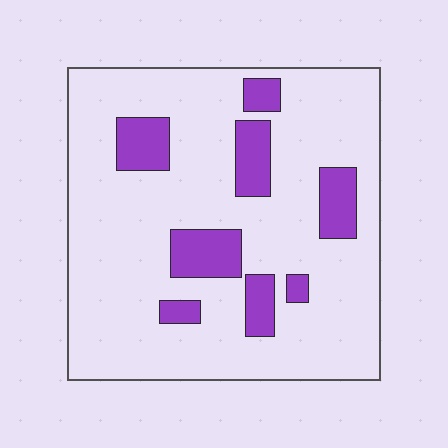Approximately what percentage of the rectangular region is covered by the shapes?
Approximately 15%.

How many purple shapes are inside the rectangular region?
8.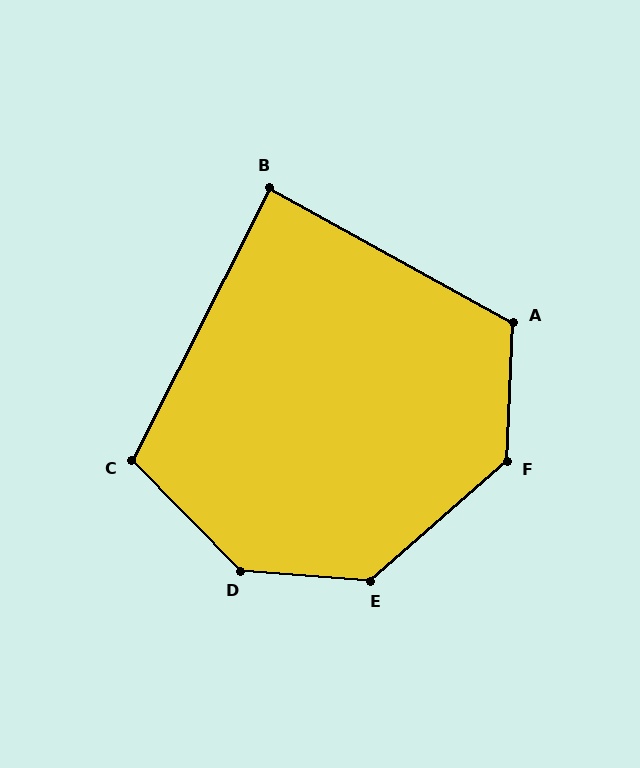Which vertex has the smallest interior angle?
B, at approximately 88 degrees.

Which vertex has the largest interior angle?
D, at approximately 139 degrees.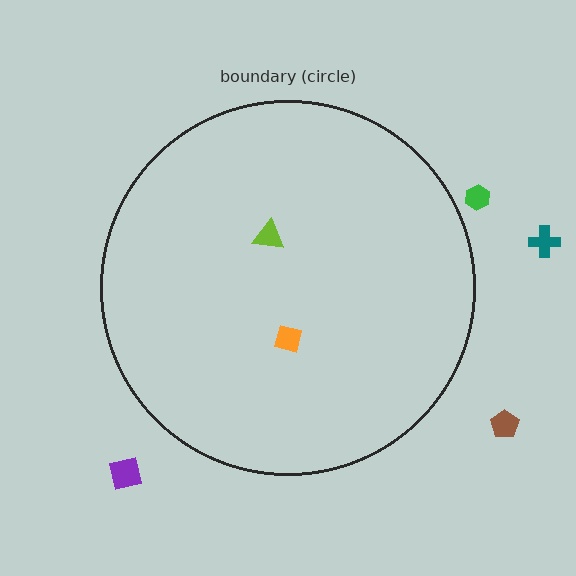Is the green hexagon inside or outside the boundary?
Outside.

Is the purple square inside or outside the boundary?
Outside.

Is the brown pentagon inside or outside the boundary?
Outside.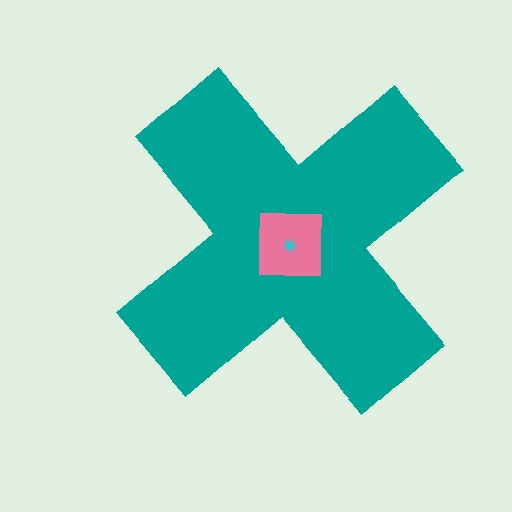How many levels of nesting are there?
3.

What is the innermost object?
The cyan star.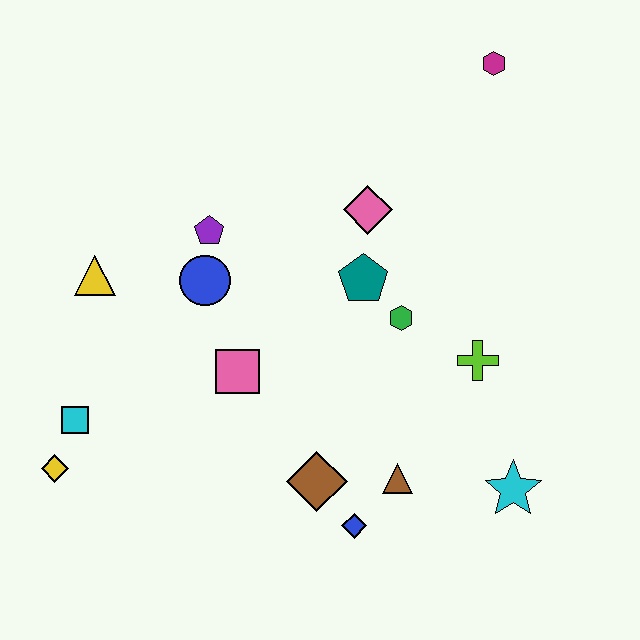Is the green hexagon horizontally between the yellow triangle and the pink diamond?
No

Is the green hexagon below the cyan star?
No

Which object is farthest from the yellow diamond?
The magenta hexagon is farthest from the yellow diamond.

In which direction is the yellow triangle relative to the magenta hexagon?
The yellow triangle is to the left of the magenta hexagon.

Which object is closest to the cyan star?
The brown triangle is closest to the cyan star.